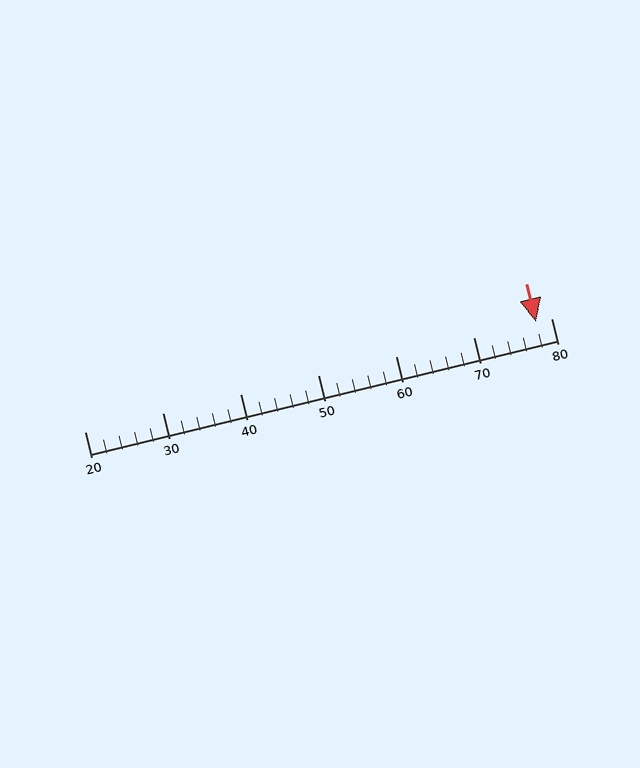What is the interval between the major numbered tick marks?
The major tick marks are spaced 10 units apart.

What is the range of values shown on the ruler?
The ruler shows values from 20 to 80.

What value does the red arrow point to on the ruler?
The red arrow points to approximately 78.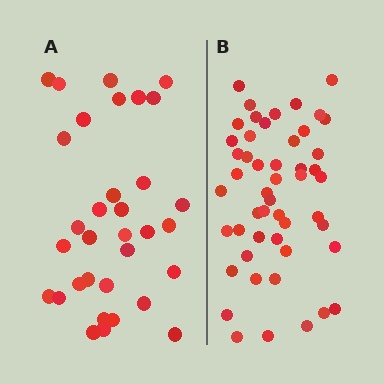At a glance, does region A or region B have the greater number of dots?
Region B (the right region) has more dots.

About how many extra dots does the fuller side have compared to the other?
Region B has approximately 15 more dots than region A.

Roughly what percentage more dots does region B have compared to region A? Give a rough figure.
About 50% more.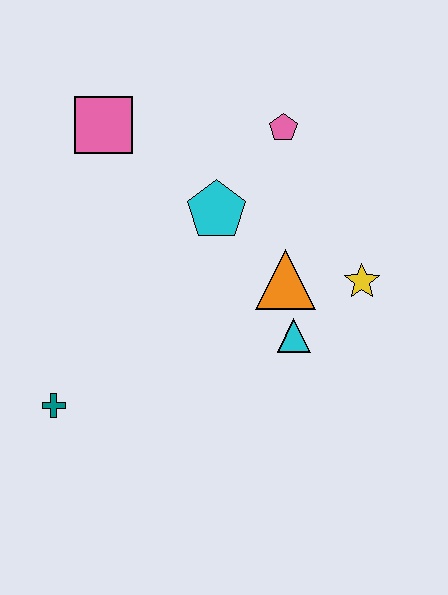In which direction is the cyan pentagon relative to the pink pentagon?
The cyan pentagon is below the pink pentagon.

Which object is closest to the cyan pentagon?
The orange triangle is closest to the cyan pentagon.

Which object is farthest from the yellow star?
The teal cross is farthest from the yellow star.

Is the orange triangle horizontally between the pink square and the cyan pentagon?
No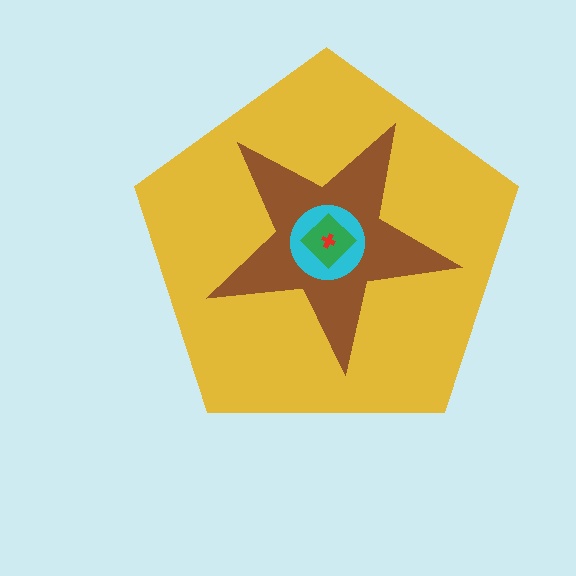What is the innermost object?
The red cross.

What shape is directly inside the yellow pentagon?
The brown star.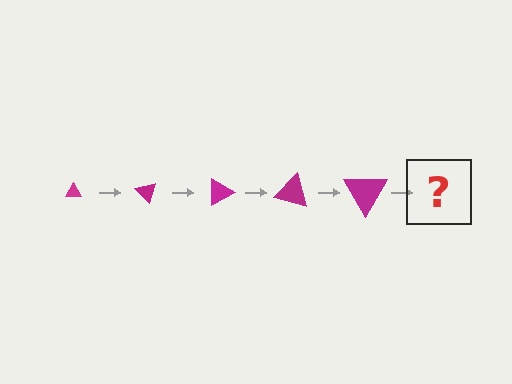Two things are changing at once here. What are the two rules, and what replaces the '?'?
The two rules are that the triangle grows larger each step and it rotates 45 degrees each step. The '?' should be a triangle, larger than the previous one and rotated 225 degrees from the start.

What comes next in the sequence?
The next element should be a triangle, larger than the previous one and rotated 225 degrees from the start.